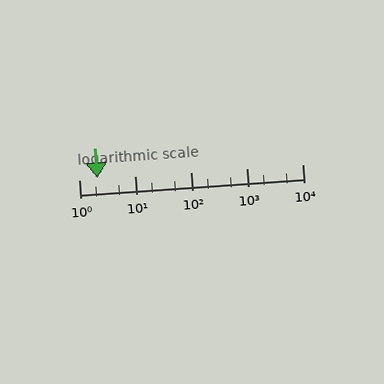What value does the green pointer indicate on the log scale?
The pointer indicates approximately 2.1.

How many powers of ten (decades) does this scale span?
The scale spans 4 decades, from 1 to 10000.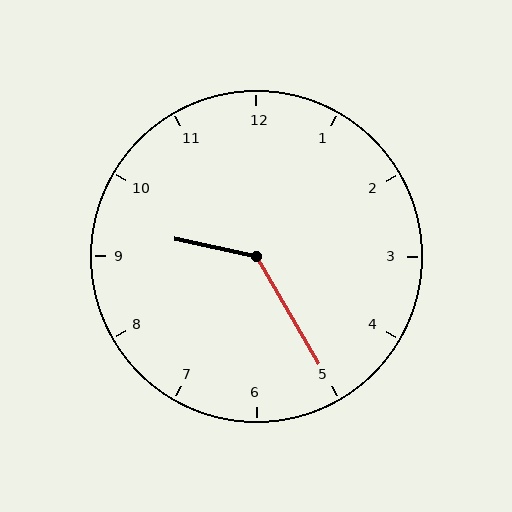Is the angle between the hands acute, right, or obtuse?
It is obtuse.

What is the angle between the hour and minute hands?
Approximately 132 degrees.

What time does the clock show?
9:25.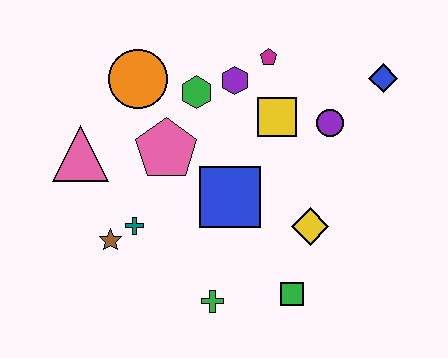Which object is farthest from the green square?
The orange circle is farthest from the green square.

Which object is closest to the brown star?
The teal cross is closest to the brown star.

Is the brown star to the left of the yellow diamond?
Yes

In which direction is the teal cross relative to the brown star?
The teal cross is to the right of the brown star.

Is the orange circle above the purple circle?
Yes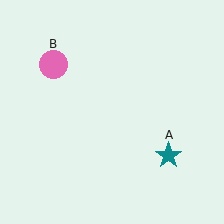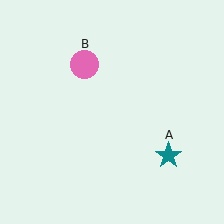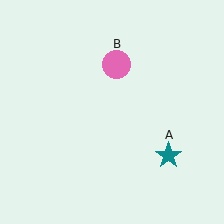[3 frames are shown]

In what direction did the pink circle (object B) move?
The pink circle (object B) moved right.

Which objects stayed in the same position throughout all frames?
Teal star (object A) remained stationary.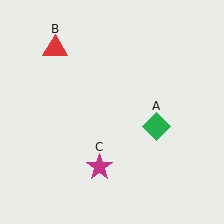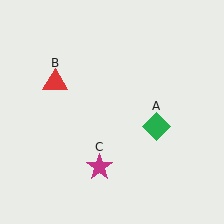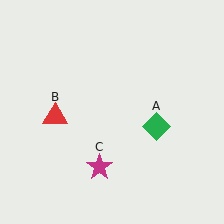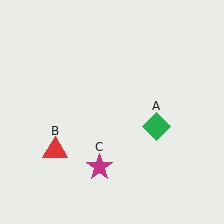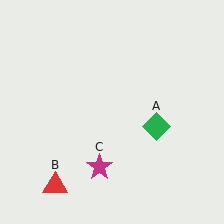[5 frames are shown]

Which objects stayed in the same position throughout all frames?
Green diamond (object A) and magenta star (object C) remained stationary.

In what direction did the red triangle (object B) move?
The red triangle (object B) moved down.